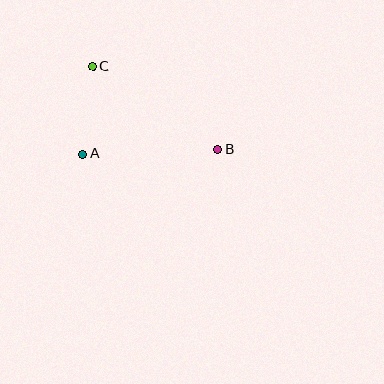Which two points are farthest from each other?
Points B and C are farthest from each other.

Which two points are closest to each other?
Points A and C are closest to each other.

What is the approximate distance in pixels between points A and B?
The distance between A and B is approximately 135 pixels.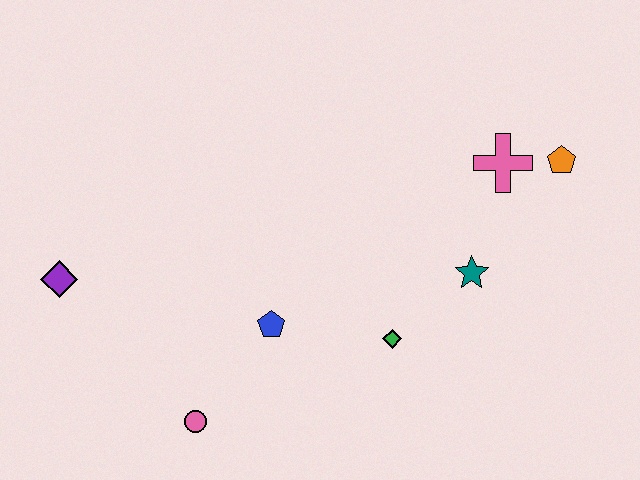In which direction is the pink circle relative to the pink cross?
The pink circle is to the left of the pink cross.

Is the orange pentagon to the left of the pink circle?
No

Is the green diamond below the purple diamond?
Yes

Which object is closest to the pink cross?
The orange pentagon is closest to the pink cross.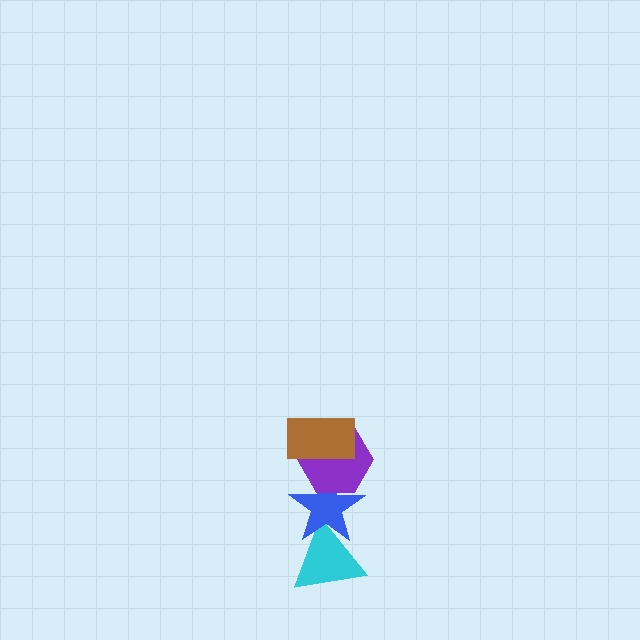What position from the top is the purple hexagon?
The purple hexagon is 2nd from the top.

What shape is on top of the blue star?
The purple hexagon is on top of the blue star.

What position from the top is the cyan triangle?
The cyan triangle is 4th from the top.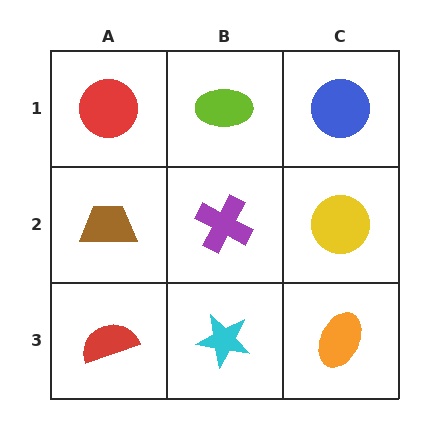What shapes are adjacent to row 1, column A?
A brown trapezoid (row 2, column A), a lime ellipse (row 1, column B).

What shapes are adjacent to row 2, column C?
A blue circle (row 1, column C), an orange ellipse (row 3, column C), a purple cross (row 2, column B).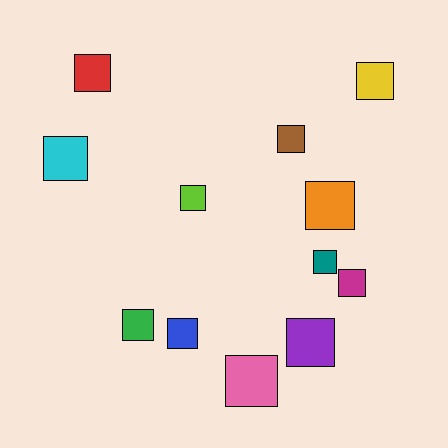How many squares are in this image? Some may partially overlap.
There are 12 squares.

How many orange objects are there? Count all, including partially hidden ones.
There is 1 orange object.